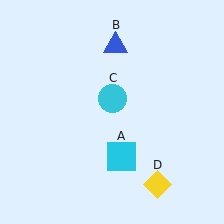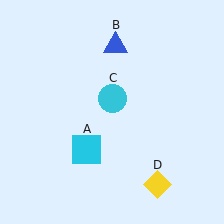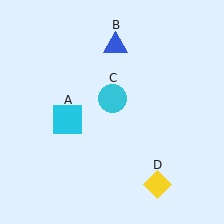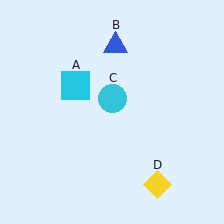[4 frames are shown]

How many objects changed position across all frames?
1 object changed position: cyan square (object A).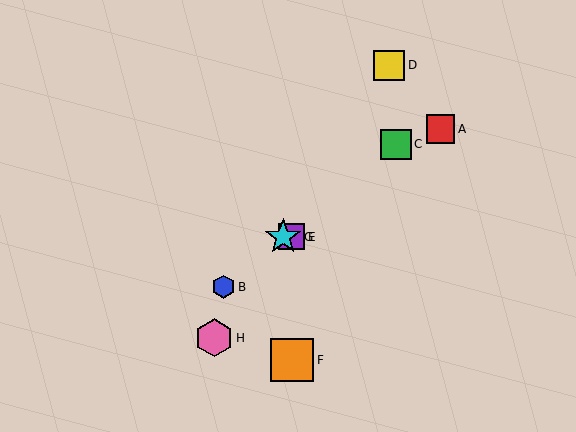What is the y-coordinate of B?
Object B is at y≈287.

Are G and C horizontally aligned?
No, G is at y≈237 and C is at y≈144.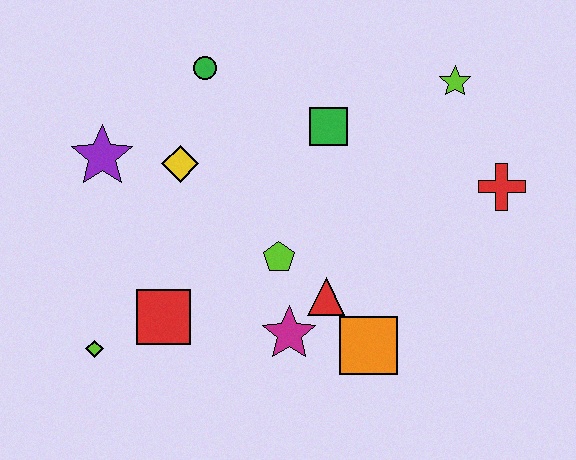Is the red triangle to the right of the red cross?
No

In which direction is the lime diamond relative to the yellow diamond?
The lime diamond is below the yellow diamond.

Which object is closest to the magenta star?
The red triangle is closest to the magenta star.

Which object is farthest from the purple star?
The red cross is farthest from the purple star.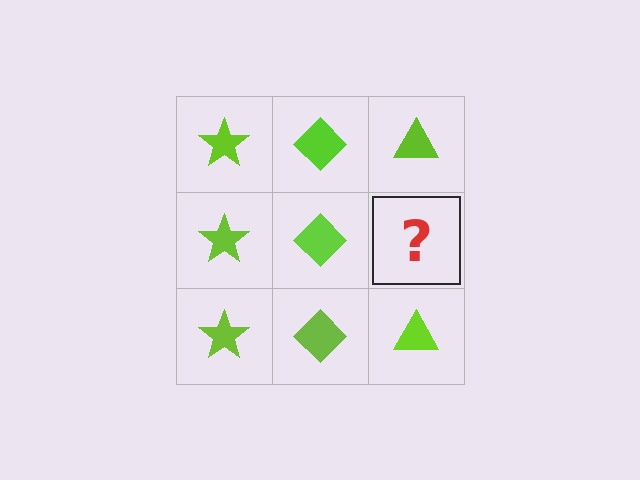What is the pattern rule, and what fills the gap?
The rule is that each column has a consistent shape. The gap should be filled with a lime triangle.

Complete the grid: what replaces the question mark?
The question mark should be replaced with a lime triangle.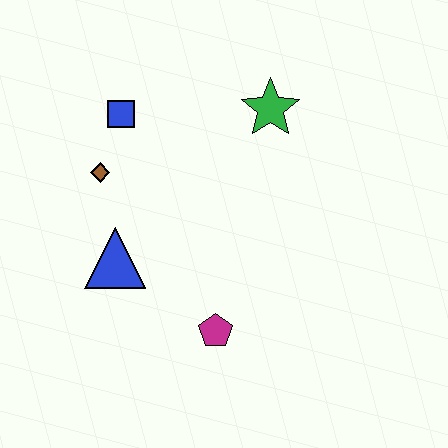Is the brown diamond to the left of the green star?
Yes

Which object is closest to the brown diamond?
The blue square is closest to the brown diamond.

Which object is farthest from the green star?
The magenta pentagon is farthest from the green star.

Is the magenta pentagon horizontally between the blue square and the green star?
Yes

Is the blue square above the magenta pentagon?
Yes